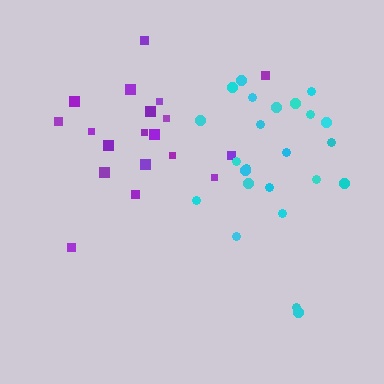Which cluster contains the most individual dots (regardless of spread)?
Cyan (24).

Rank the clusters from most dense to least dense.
purple, cyan.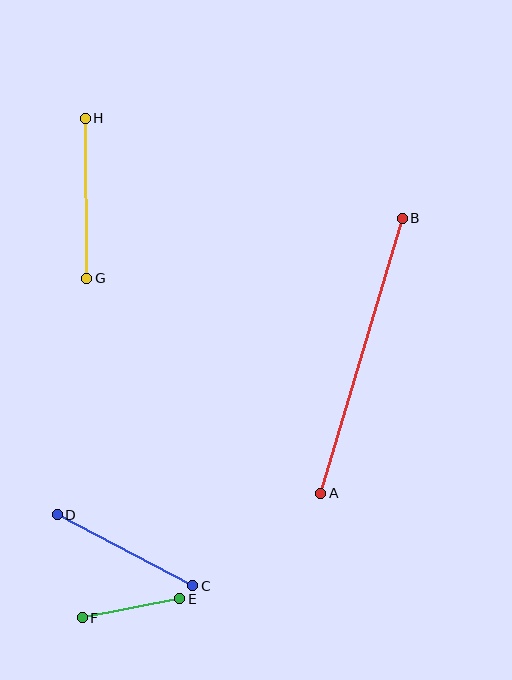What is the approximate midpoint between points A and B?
The midpoint is at approximately (361, 356) pixels.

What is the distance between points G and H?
The distance is approximately 160 pixels.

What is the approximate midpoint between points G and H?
The midpoint is at approximately (86, 198) pixels.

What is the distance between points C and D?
The distance is approximately 153 pixels.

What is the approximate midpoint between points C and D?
The midpoint is at approximately (125, 550) pixels.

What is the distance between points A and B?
The distance is approximately 287 pixels.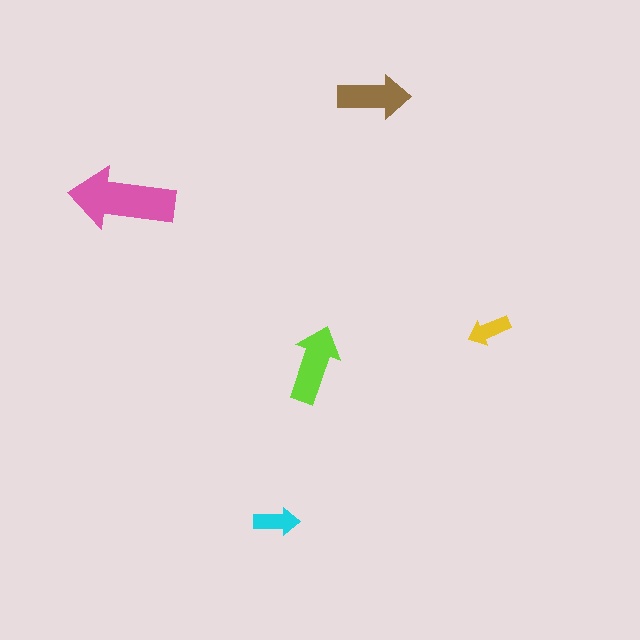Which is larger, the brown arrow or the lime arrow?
The lime one.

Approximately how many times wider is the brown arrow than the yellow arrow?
About 1.5 times wider.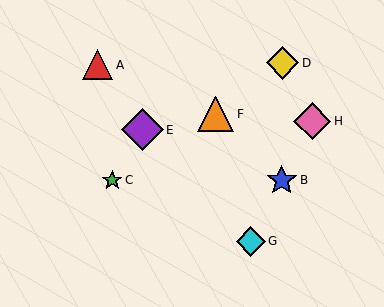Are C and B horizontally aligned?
Yes, both are at y≈180.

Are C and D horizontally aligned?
No, C is at y≈180 and D is at y≈63.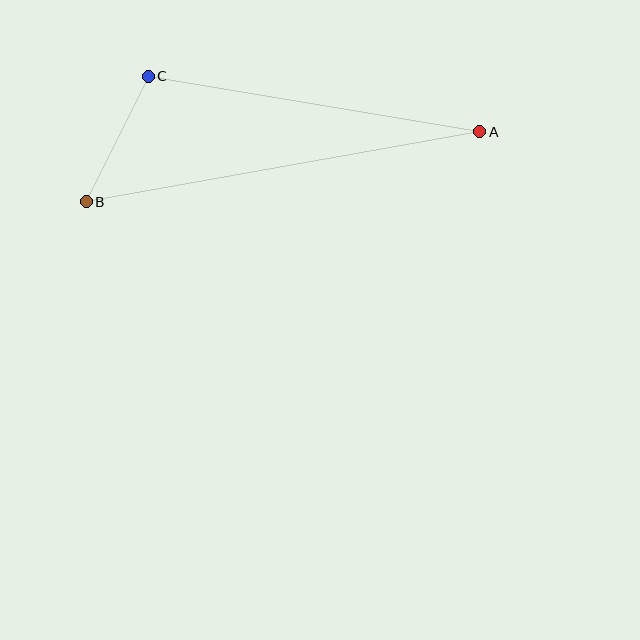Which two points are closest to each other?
Points B and C are closest to each other.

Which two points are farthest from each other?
Points A and B are farthest from each other.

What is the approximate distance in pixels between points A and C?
The distance between A and C is approximately 336 pixels.